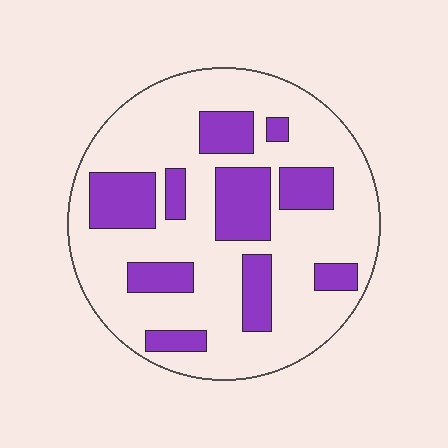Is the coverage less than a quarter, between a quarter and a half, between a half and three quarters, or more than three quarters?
Between a quarter and a half.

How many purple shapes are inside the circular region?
10.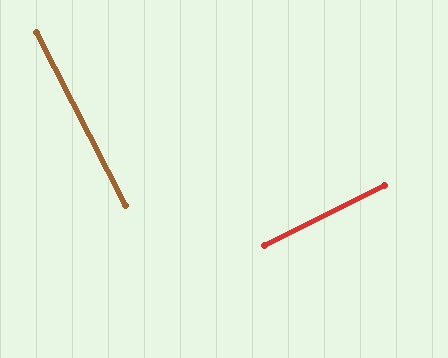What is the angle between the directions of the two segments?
Approximately 90 degrees.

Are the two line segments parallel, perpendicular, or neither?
Perpendicular — they meet at approximately 90°.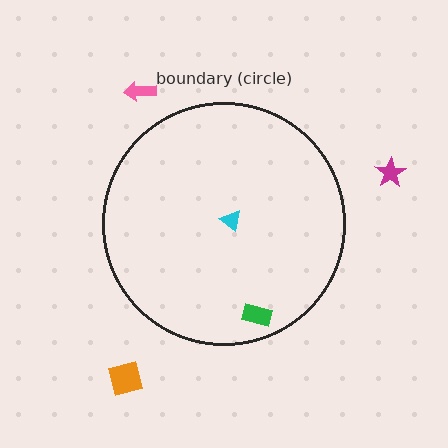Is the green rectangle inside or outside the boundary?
Inside.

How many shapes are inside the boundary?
2 inside, 3 outside.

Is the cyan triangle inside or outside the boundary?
Inside.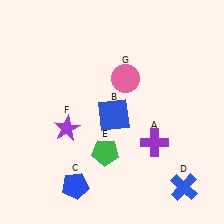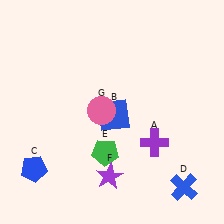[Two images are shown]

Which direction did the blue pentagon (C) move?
The blue pentagon (C) moved left.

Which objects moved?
The objects that moved are: the blue pentagon (C), the purple star (F), the pink circle (G).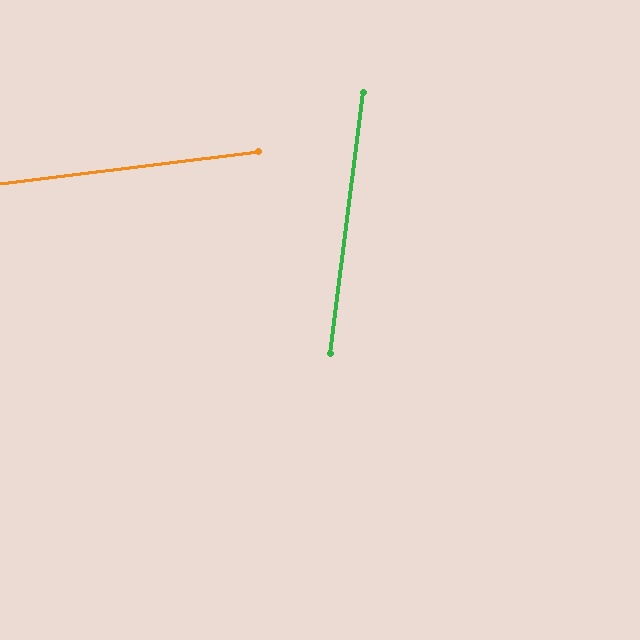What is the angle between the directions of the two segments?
Approximately 76 degrees.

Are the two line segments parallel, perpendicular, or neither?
Neither parallel nor perpendicular — they differ by about 76°.